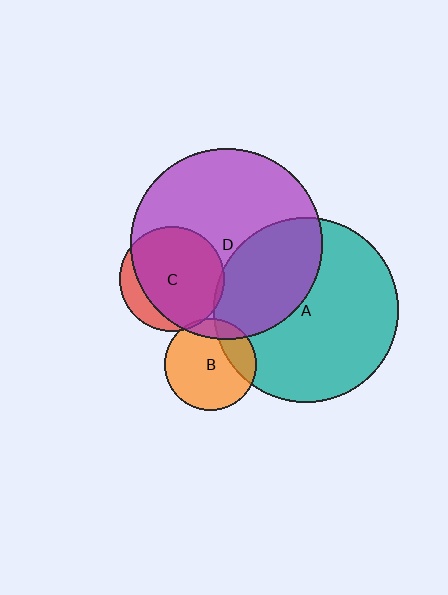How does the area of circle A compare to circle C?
Approximately 3.1 times.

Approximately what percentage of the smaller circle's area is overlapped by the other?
Approximately 5%.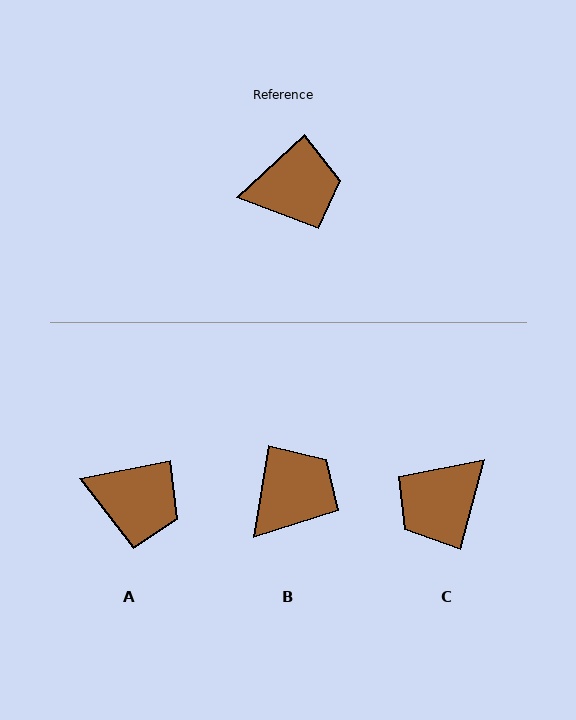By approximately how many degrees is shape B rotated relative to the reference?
Approximately 38 degrees counter-clockwise.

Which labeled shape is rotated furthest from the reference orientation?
C, about 148 degrees away.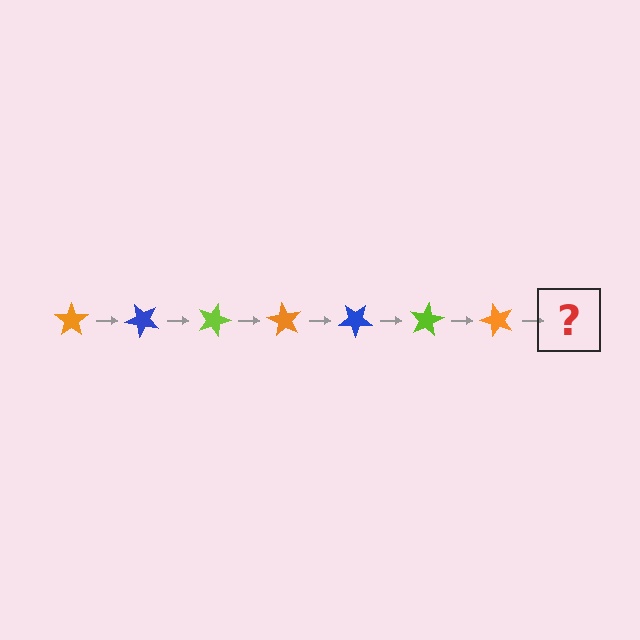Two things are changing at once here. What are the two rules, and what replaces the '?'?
The two rules are that it rotates 45 degrees each step and the color cycles through orange, blue, and lime. The '?' should be a blue star, rotated 315 degrees from the start.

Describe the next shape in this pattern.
It should be a blue star, rotated 315 degrees from the start.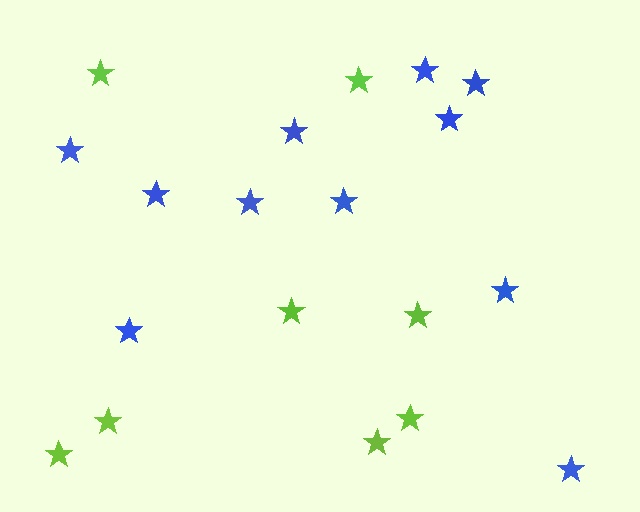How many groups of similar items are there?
There are 2 groups: one group of lime stars (8) and one group of blue stars (11).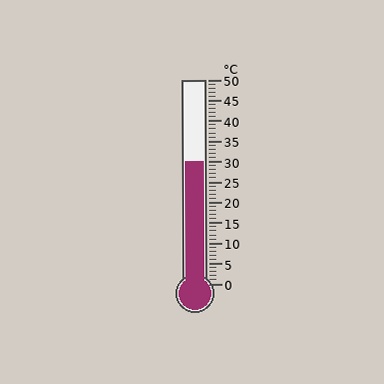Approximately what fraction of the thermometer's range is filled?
The thermometer is filled to approximately 60% of its range.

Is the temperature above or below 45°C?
The temperature is below 45°C.